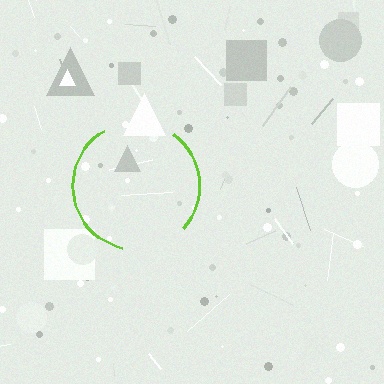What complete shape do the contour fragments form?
The contour fragments form a circle.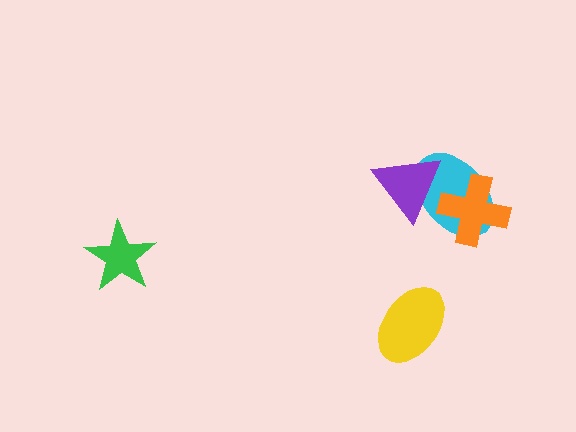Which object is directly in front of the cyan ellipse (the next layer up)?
The orange cross is directly in front of the cyan ellipse.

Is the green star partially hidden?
No, no other shape covers it.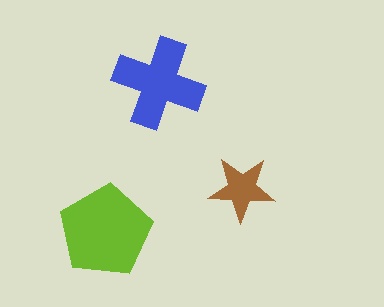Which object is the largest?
The lime pentagon.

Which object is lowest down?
The lime pentagon is bottommost.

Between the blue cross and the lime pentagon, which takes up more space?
The lime pentagon.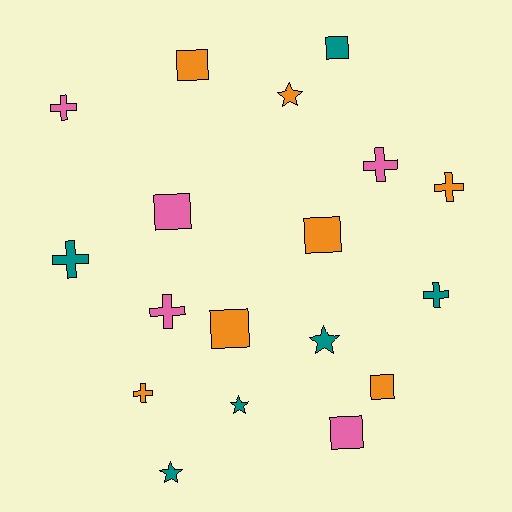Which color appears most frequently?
Orange, with 7 objects.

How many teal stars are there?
There are 3 teal stars.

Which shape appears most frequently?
Square, with 7 objects.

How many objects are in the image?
There are 18 objects.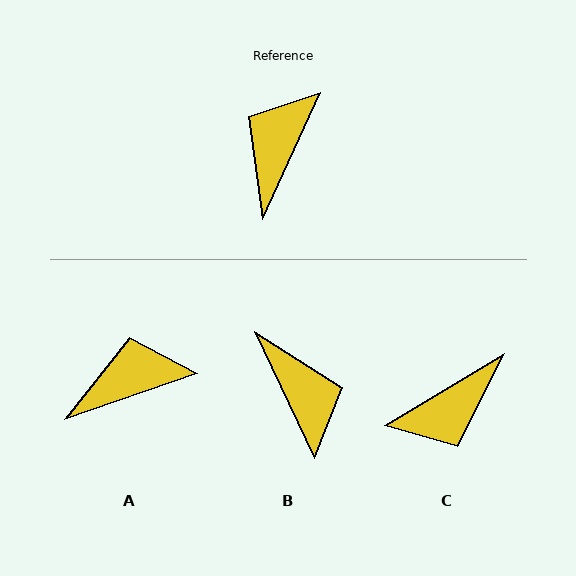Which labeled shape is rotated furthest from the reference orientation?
C, about 146 degrees away.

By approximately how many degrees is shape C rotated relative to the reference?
Approximately 146 degrees counter-clockwise.